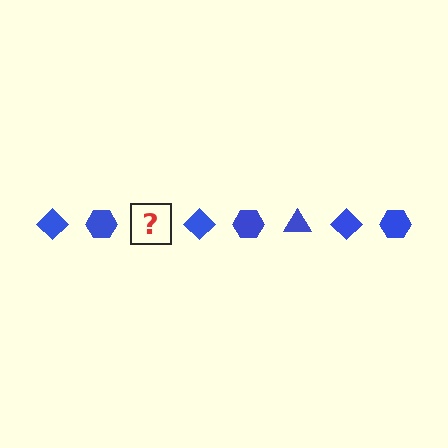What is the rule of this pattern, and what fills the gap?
The rule is that the pattern cycles through diamond, hexagon, triangle shapes in blue. The gap should be filled with a blue triangle.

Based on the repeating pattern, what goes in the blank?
The blank should be a blue triangle.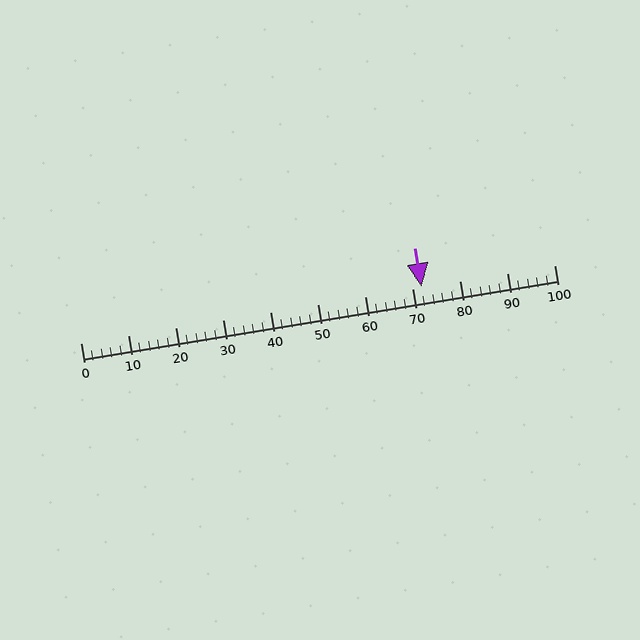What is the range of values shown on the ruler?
The ruler shows values from 0 to 100.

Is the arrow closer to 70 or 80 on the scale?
The arrow is closer to 70.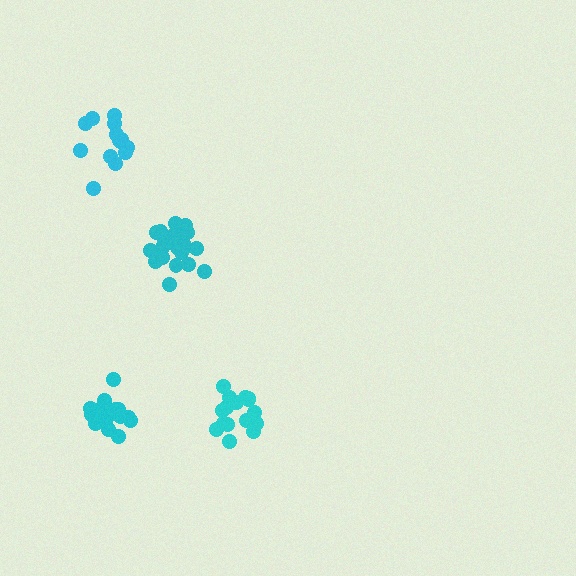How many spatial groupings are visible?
There are 4 spatial groupings.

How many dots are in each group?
Group 1: 15 dots, Group 2: 14 dots, Group 3: 20 dots, Group 4: 16 dots (65 total).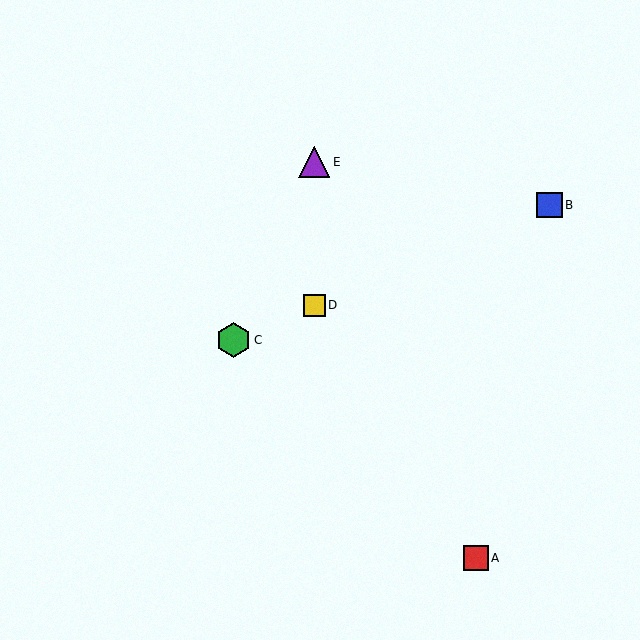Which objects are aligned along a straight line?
Objects B, C, D are aligned along a straight line.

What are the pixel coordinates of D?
Object D is at (314, 305).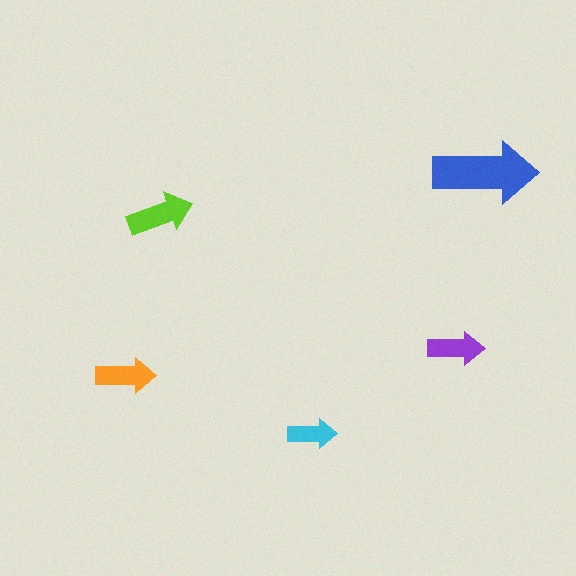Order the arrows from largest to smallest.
the blue one, the lime one, the orange one, the purple one, the cyan one.